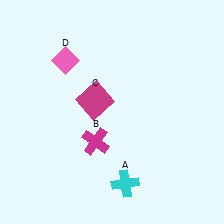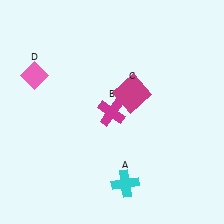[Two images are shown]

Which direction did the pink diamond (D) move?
The pink diamond (D) moved left.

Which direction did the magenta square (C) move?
The magenta square (C) moved right.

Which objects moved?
The objects that moved are: the magenta cross (B), the magenta square (C), the pink diamond (D).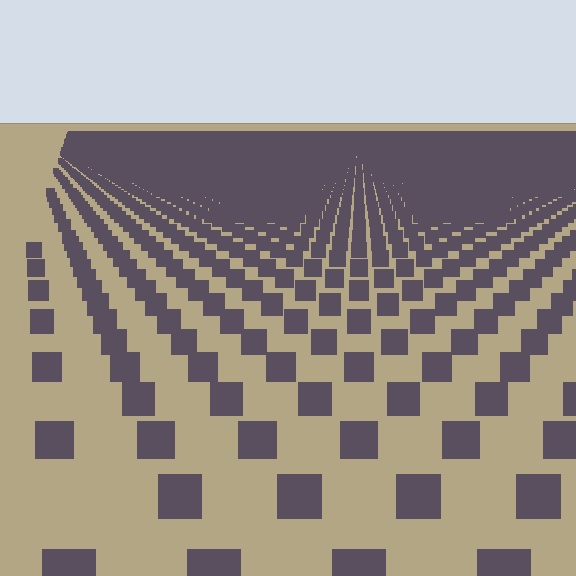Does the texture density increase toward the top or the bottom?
Density increases toward the top.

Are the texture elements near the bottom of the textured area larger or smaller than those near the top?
Larger. Near the bottom, elements are closer to the viewer and appear at a bigger on-screen size.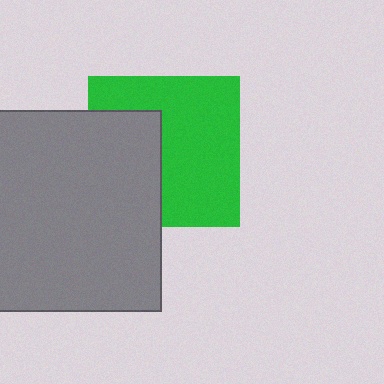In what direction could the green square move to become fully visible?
The green square could move right. That would shift it out from behind the gray square entirely.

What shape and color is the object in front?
The object in front is a gray square.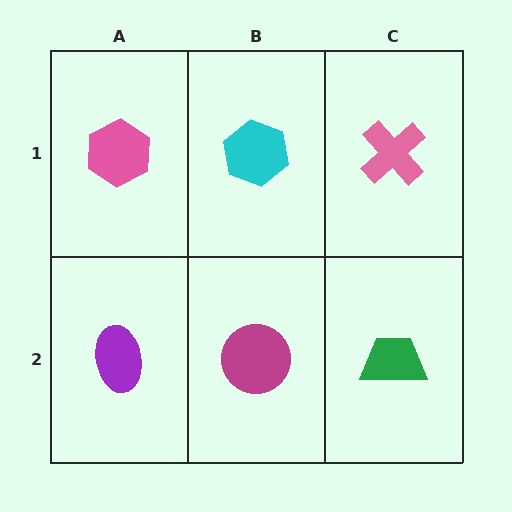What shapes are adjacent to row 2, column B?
A cyan hexagon (row 1, column B), a purple ellipse (row 2, column A), a green trapezoid (row 2, column C).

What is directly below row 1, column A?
A purple ellipse.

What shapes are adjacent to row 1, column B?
A magenta circle (row 2, column B), a pink hexagon (row 1, column A), a pink cross (row 1, column C).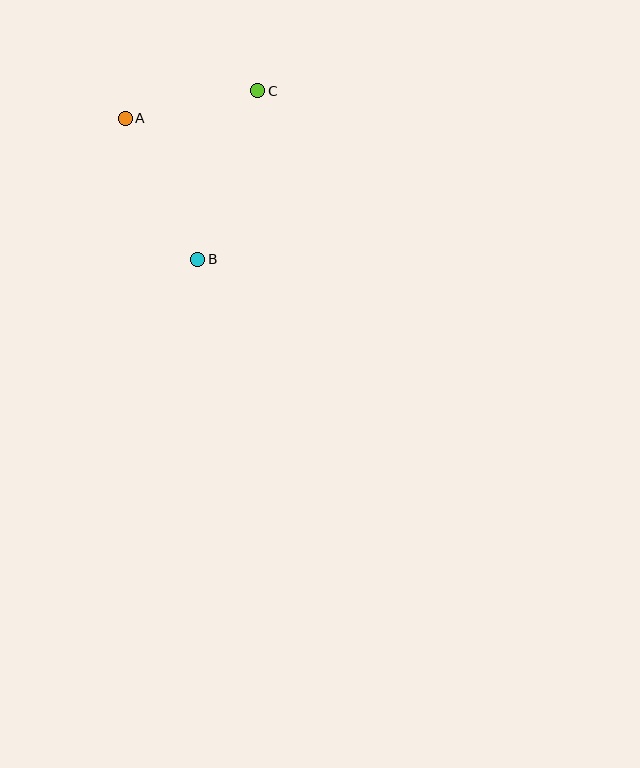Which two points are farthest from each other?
Points B and C are farthest from each other.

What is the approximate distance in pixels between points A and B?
The distance between A and B is approximately 159 pixels.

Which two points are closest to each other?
Points A and C are closest to each other.